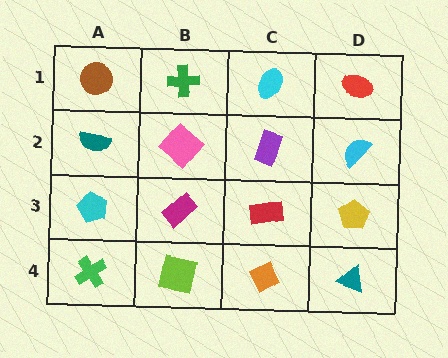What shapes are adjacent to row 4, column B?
A magenta rectangle (row 3, column B), a green cross (row 4, column A), an orange diamond (row 4, column C).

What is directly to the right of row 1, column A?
A green cross.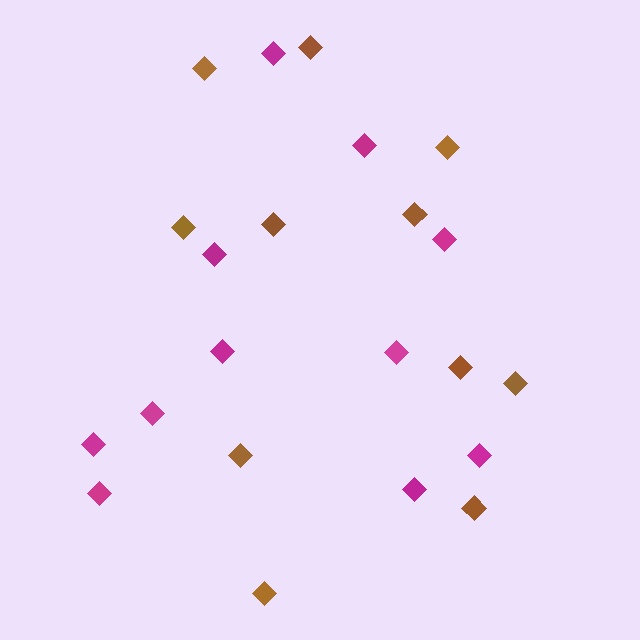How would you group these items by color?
There are 2 groups: one group of magenta diamonds (11) and one group of brown diamonds (11).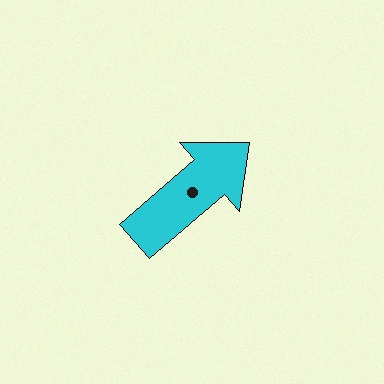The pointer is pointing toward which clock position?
Roughly 2 o'clock.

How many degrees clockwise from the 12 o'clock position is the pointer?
Approximately 49 degrees.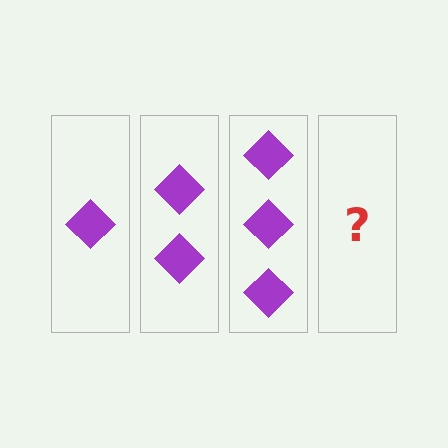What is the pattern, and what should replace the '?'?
The pattern is that each step adds one more diamond. The '?' should be 4 diamonds.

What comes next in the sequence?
The next element should be 4 diamonds.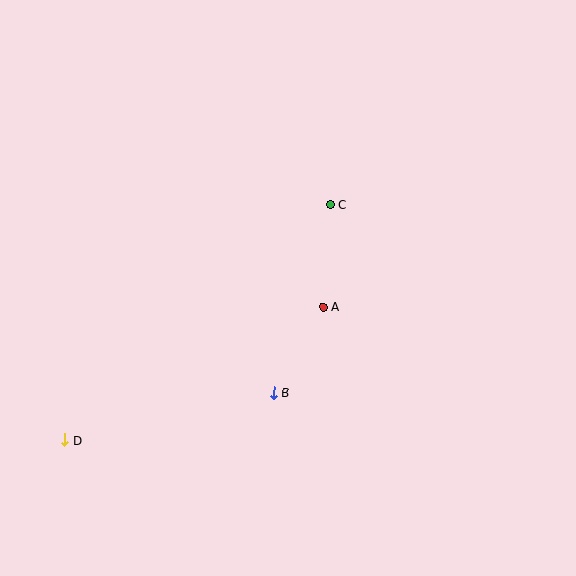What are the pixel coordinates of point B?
Point B is at (274, 393).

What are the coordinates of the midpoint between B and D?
The midpoint between B and D is at (169, 417).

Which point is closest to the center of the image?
Point A at (324, 307) is closest to the center.